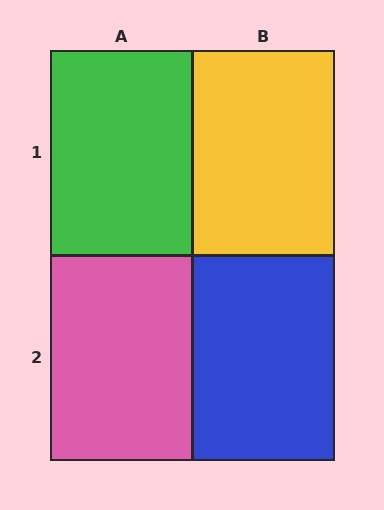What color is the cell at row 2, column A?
Pink.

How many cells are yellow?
1 cell is yellow.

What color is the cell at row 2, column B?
Blue.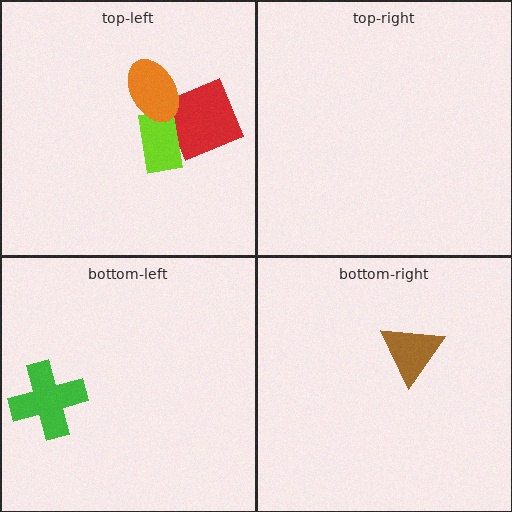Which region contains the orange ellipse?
The top-left region.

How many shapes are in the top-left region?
3.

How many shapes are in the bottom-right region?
1.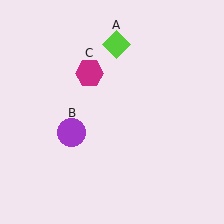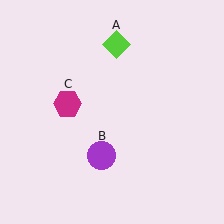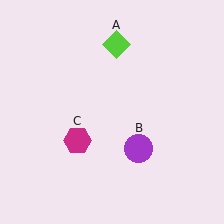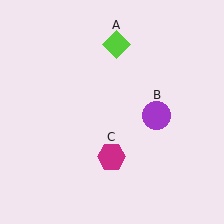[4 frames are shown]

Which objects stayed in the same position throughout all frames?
Lime diamond (object A) remained stationary.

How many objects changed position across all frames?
2 objects changed position: purple circle (object B), magenta hexagon (object C).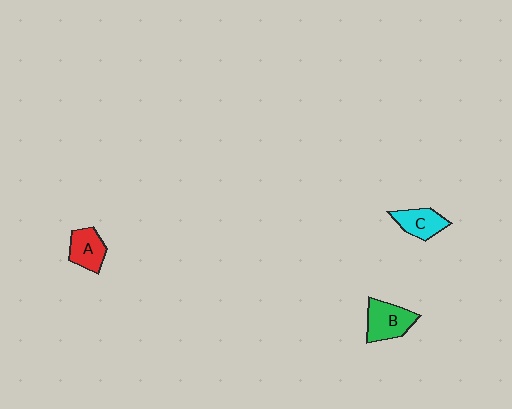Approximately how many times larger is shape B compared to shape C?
Approximately 1.3 times.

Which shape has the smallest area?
Shape C (cyan).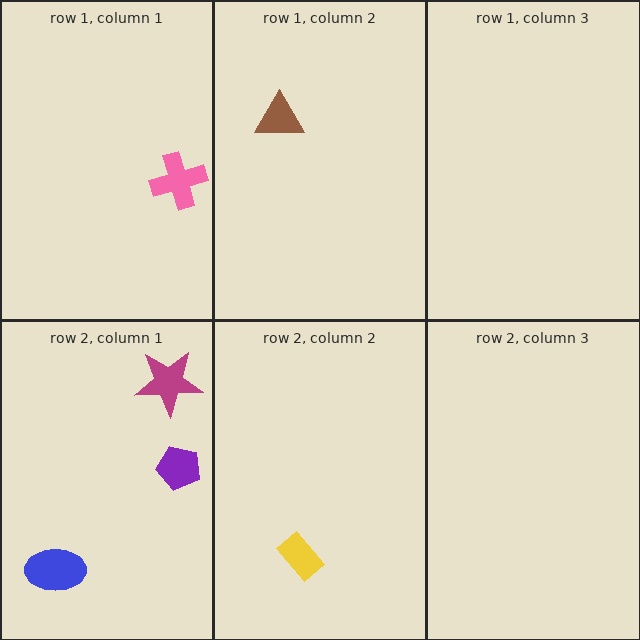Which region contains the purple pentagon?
The row 2, column 1 region.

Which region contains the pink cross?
The row 1, column 1 region.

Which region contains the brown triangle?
The row 1, column 2 region.